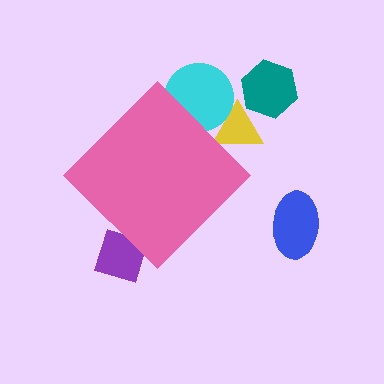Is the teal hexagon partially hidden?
No, the teal hexagon is fully visible.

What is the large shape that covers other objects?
A pink diamond.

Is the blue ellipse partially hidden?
No, the blue ellipse is fully visible.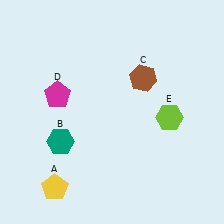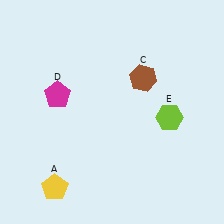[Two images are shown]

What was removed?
The teal hexagon (B) was removed in Image 2.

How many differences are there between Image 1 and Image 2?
There is 1 difference between the two images.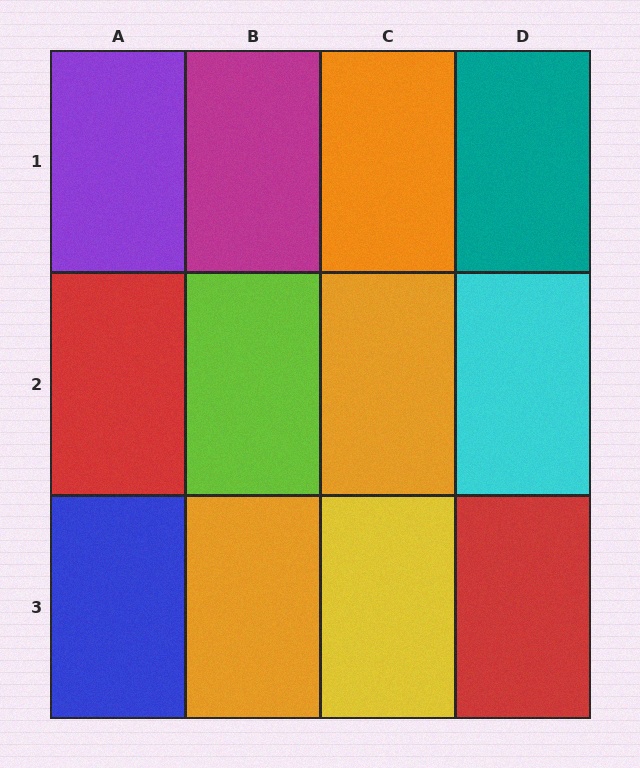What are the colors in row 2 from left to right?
Red, lime, orange, cyan.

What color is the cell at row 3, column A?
Blue.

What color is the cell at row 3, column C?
Yellow.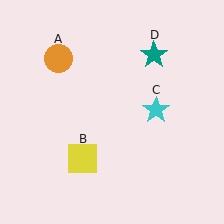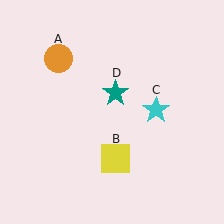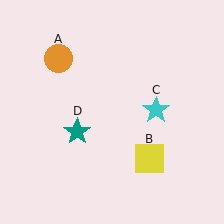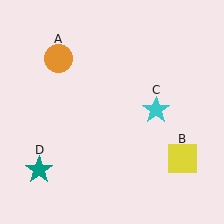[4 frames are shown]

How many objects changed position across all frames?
2 objects changed position: yellow square (object B), teal star (object D).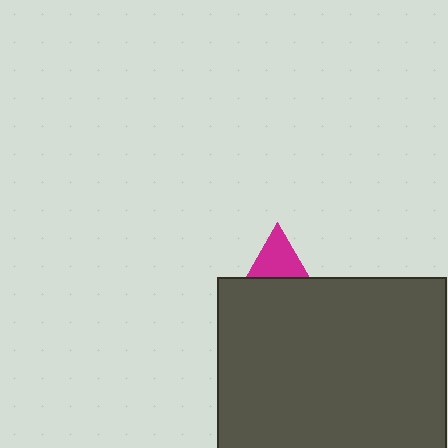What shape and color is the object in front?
The object in front is a dark gray rectangle.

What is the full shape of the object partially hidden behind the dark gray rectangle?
The partially hidden object is a magenta triangle.